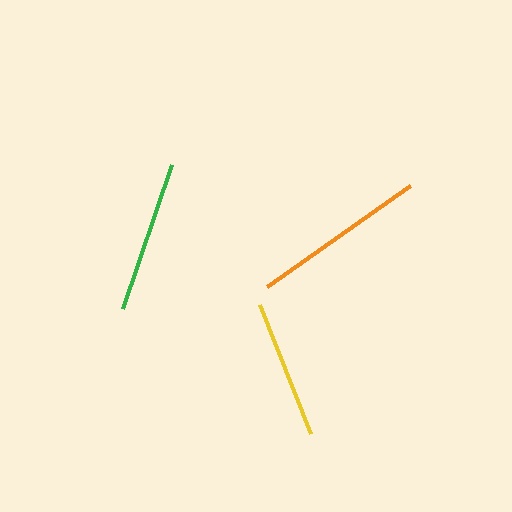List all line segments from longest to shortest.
From longest to shortest: orange, green, yellow.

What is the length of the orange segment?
The orange segment is approximately 175 pixels long.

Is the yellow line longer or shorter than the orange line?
The orange line is longer than the yellow line.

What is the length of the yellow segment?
The yellow segment is approximately 138 pixels long.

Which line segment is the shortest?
The yellow line is the shortest at approximately 138 pixels.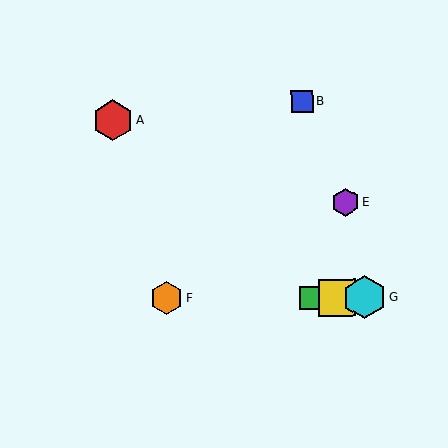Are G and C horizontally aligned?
Yes, both are at y≈297.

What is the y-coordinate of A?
Object A is at y≈121.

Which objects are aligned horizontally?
Objects C, D, F, G are aligned horizontally.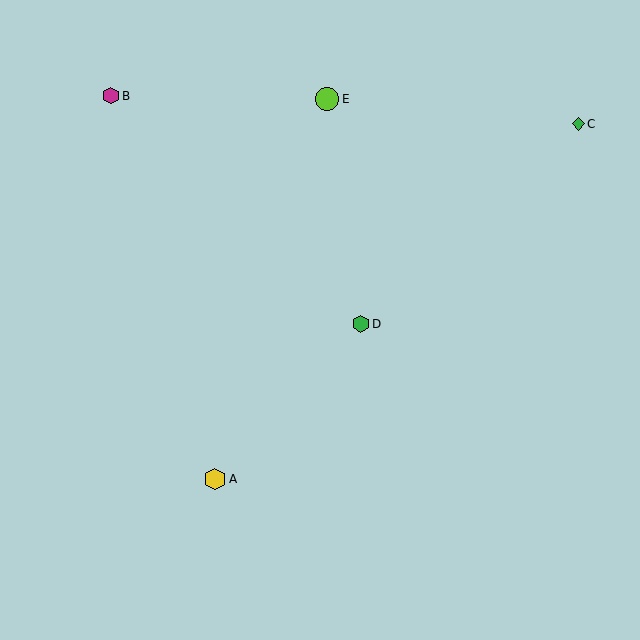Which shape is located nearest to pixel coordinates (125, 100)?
The magenta hexagon (labeled B) at (111, 96) is nearest to that location.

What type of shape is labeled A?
Shape A is a yellow hexagon.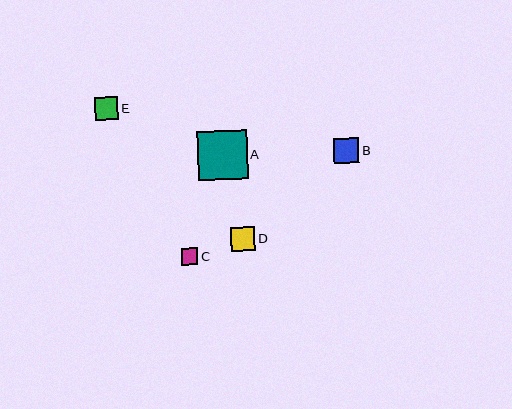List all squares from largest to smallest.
From largest to smallest: A, B, D, E, C.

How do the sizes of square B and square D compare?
Square B and square D are approximately the same size.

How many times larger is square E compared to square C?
Square E is approximately 1.4 times the size of square C.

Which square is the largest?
Square A is the largest with a size of approximately 49 pixels.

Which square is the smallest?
Square C is the smallest with a size of approximately 16 pixels.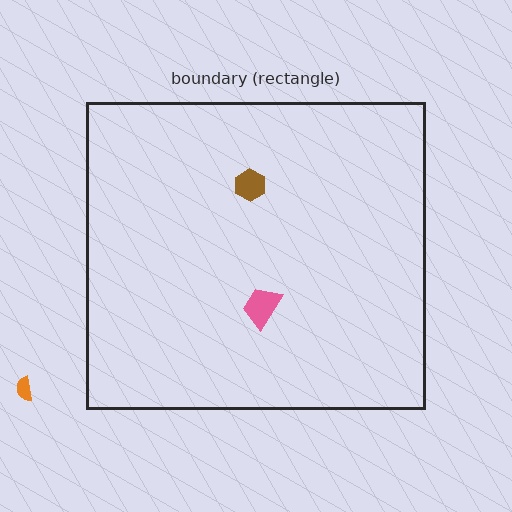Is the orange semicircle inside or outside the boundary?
Outside.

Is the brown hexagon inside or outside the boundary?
Inside.